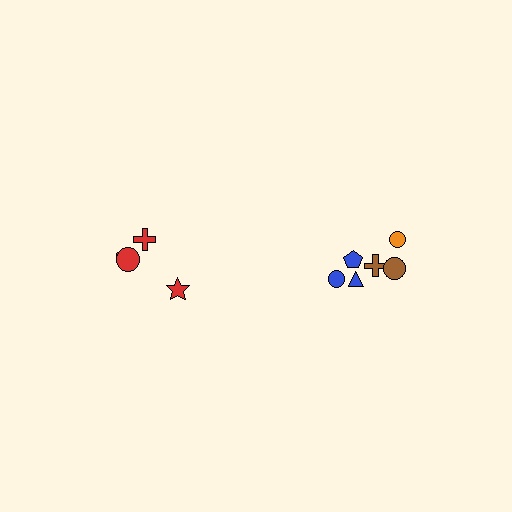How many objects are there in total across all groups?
There are 10 objects.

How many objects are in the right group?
There are 6 objects.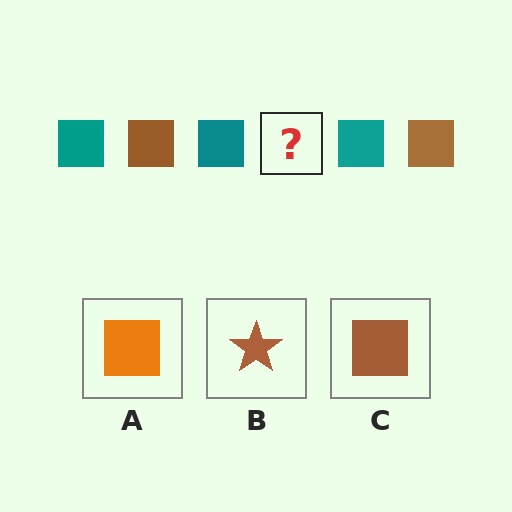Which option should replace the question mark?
Option C.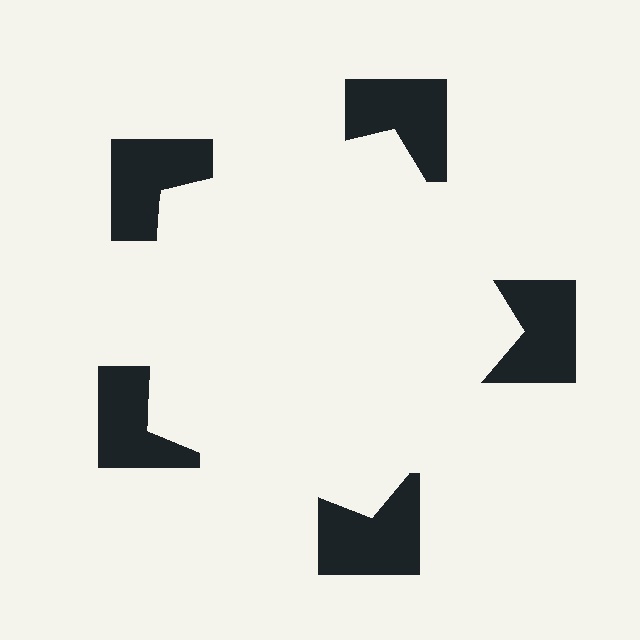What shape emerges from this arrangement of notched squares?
An illusory pentagon — its edges are inferred from the aligned wedge cuts in the notched squares, not physically drawn.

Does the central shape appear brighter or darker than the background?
It typically appears slightly brighter than the background, even though no actual brightness change is drawn.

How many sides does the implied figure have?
5 sides.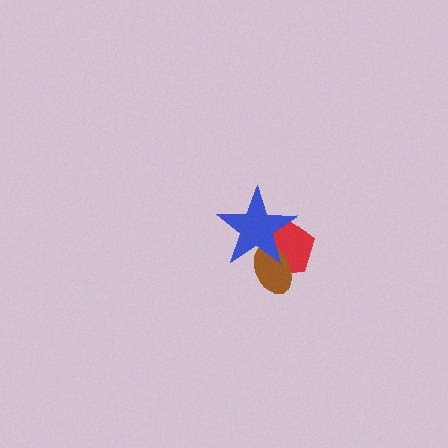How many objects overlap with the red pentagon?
2 objects overlap with the red pentagon.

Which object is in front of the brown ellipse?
The blue star is in front of the brown ellipse.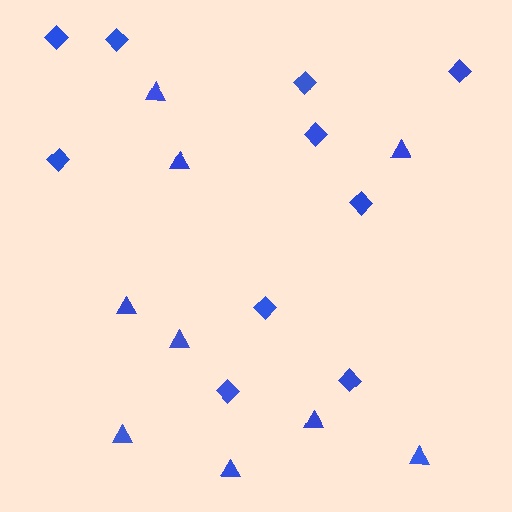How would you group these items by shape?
There are 2 groups: one group of triangles (9) and one group of diamonds (10).